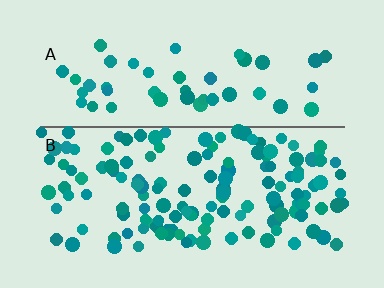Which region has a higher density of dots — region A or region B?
B (the bottom).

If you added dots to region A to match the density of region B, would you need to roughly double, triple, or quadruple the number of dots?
Approximately triple.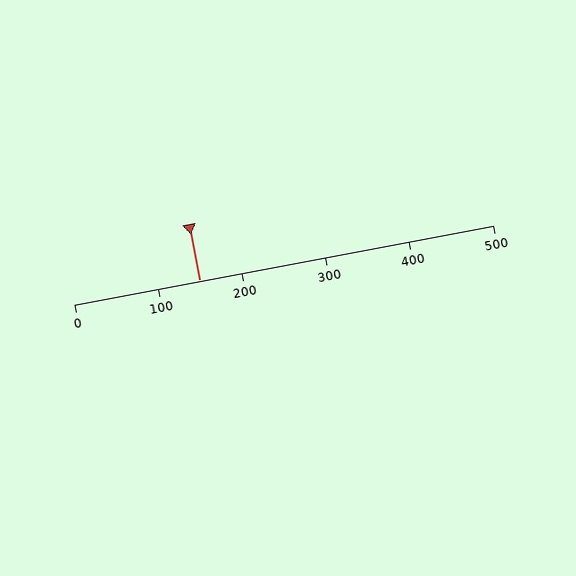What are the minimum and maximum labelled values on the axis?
The axis runs from 0 to 500.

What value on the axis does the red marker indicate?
The marker indicates approximately 150.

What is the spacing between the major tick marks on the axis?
The major ticks are spaced 100 apart.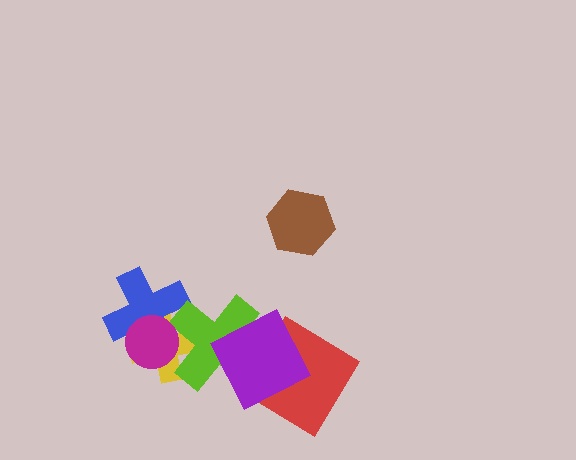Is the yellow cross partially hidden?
Yes, it is partially covered by another shape.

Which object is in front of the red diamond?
The purple square is in front of the red diamond.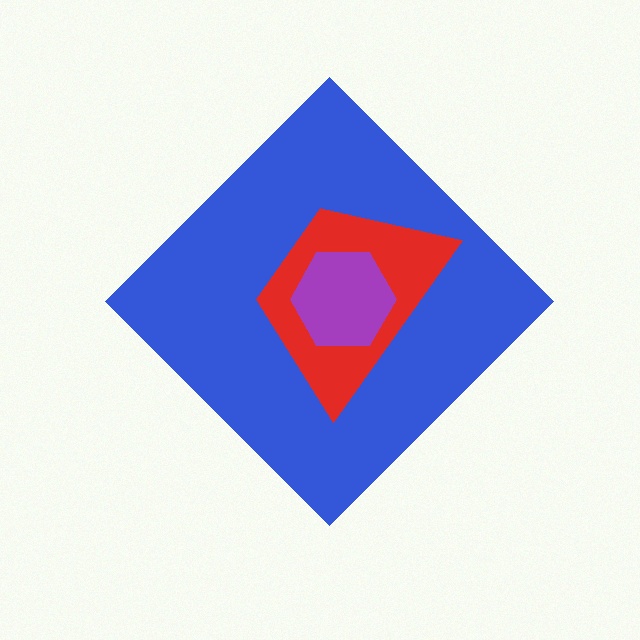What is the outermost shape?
The blue diamond.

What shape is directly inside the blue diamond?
The red trapezoid.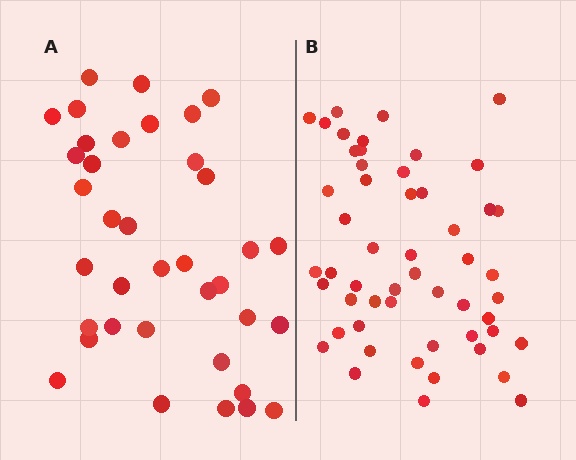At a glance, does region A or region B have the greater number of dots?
Region B (the right region) has more dots.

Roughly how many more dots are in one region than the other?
Region B has approximately 15 more dots than region A.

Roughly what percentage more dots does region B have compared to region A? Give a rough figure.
About 45% more.